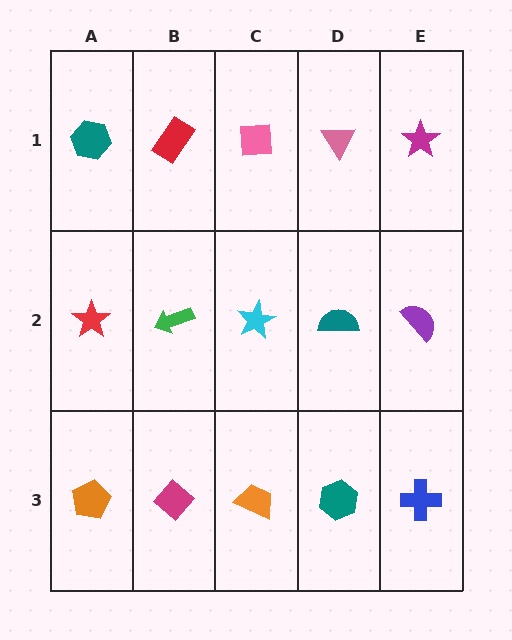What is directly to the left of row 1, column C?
A red rectangle.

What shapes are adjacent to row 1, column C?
A cyan star (row 2, column C), a red rectangle (row 1, column B), a pink triangle (row 1, column D).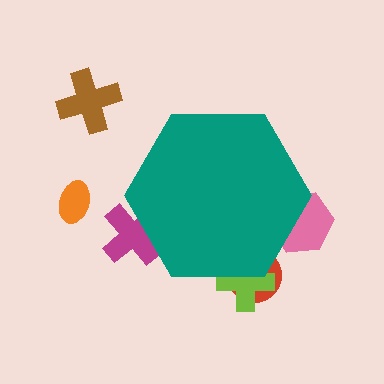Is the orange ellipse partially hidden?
No, the orange ellipse is fully visible.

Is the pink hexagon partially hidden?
Yes, the pink hexagon is partially hidden behind the teal hexagon.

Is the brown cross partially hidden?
No, the brown cross is fully visible.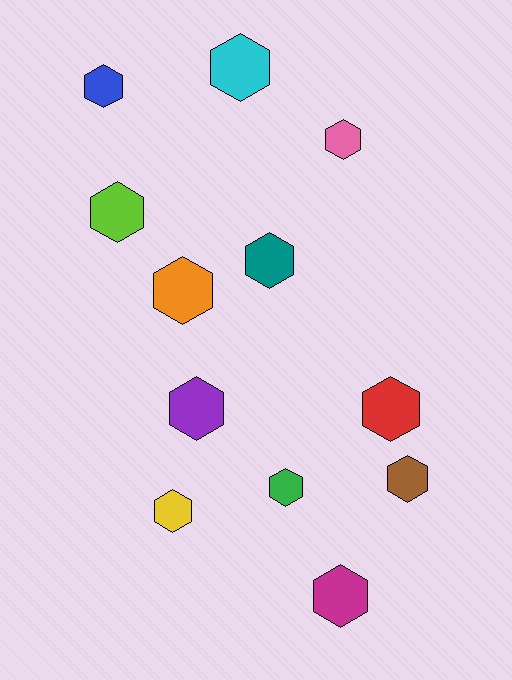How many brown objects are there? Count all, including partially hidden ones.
There is 1 brown object.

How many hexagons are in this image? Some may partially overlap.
There are 12 hexagons.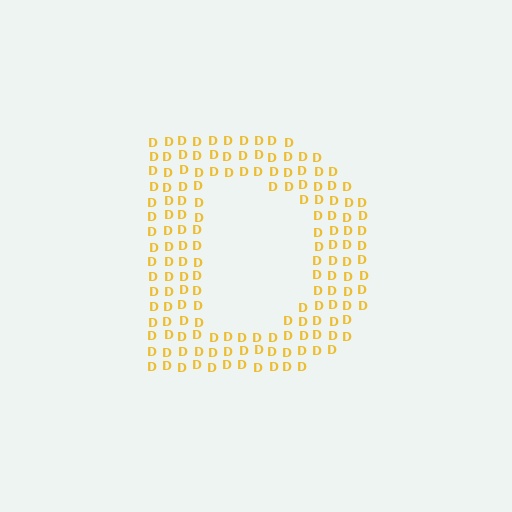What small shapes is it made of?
It is made of small letter D's.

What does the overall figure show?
The overall figure shows the letter D.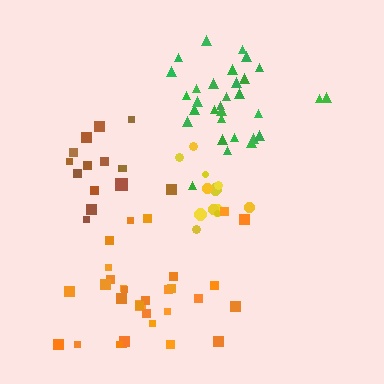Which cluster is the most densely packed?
Green.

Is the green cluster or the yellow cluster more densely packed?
Green.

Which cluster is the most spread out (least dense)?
Yellow.